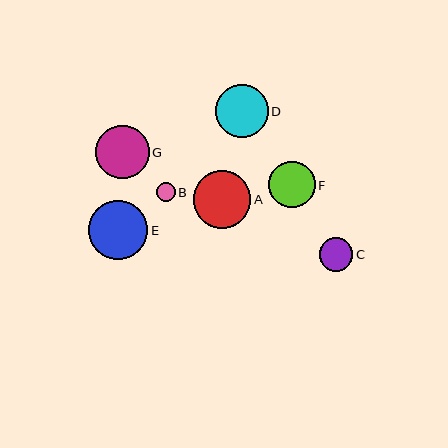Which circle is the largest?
Circle E is the largest with a size of approximately 59 pixels.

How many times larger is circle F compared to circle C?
Circle F is approximately 1.4 times the size of circle C.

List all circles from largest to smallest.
From largest to smallest: E, A, G, D, F, C, B.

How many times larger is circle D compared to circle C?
Circle D is approximately 1.6 times the size of circle C.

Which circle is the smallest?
Circle B is the smallest with a size of approximately 19 pixels.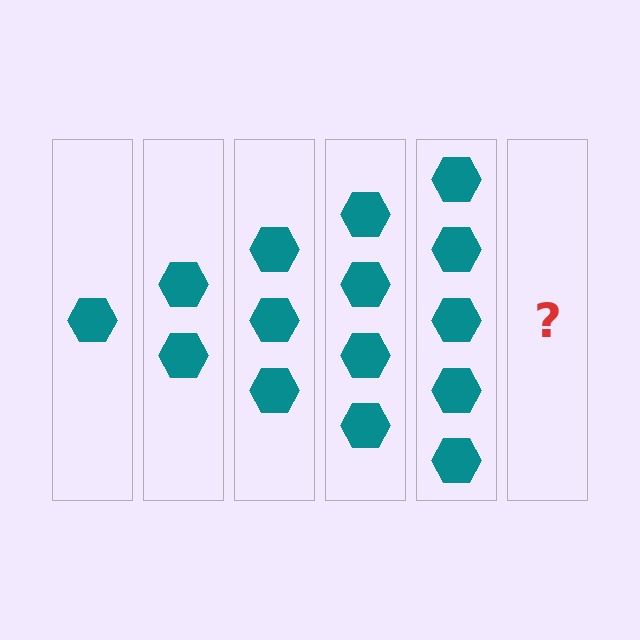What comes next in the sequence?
The next element should be 6 hexagons.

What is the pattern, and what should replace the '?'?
The pattern is that each step adds one more hexagon. The '?' should be 6 hexagons.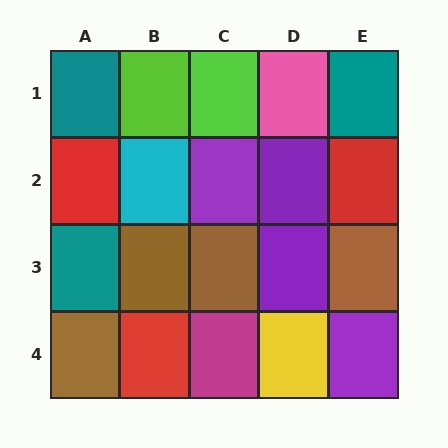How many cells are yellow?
1 cell is yellow.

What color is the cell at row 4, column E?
Purple.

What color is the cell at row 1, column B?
Lime.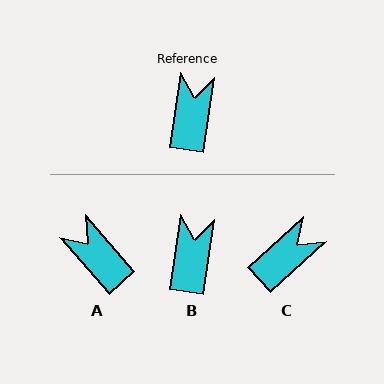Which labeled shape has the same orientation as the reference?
B.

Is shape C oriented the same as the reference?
No, it is off by about 40 degrees.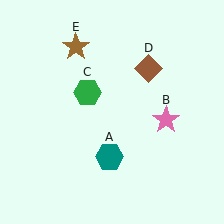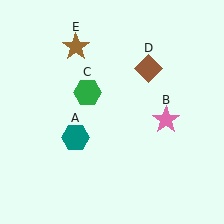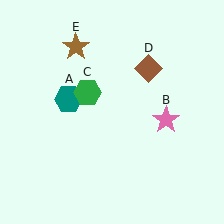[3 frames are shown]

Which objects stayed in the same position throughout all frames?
Pink star (object B) and green hexagon (object C) and brown diamond (object D) and brown star (object E) remained stationary.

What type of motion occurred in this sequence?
The teal hexagon (object A) rotated clockwise around the center of the scene.